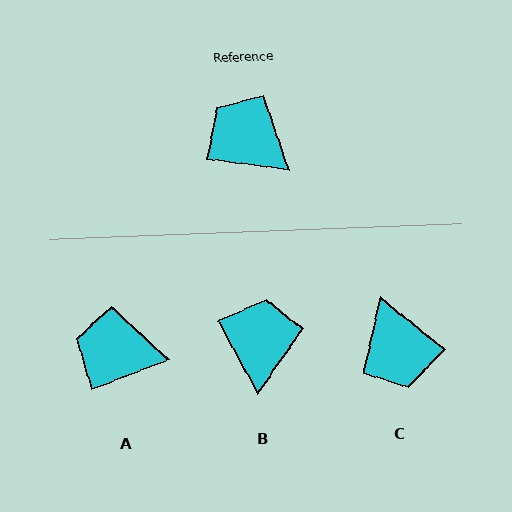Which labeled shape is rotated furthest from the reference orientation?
C, about 148 degrees away.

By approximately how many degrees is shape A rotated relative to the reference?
Approximately 28 degrees counter-clockwise.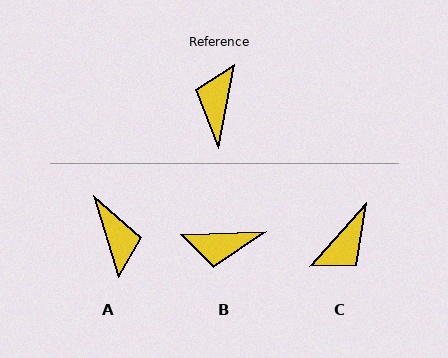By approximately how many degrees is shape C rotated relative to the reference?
Approximately 149 degrees counter-clockwise.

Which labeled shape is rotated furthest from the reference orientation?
A, about 152 degrees away.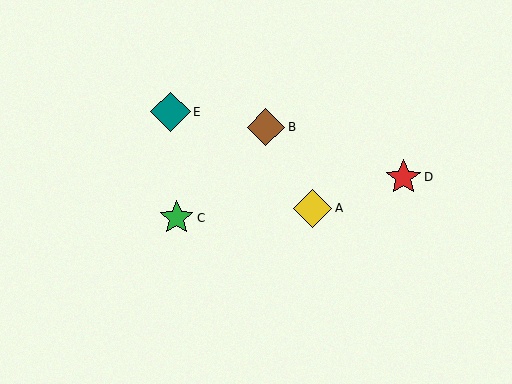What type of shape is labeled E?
Shape E is a teal diamond.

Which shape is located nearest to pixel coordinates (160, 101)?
The teal diamond (labeled E) at (171, 112) is nearest to that location.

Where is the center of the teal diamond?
The center of the teal diamond is at (171, 112).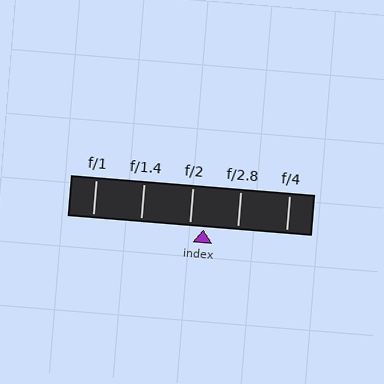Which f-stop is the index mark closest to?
The index mark is closest to f/2.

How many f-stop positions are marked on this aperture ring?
There are 5 f-stop positions marked.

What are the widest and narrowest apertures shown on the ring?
The widest aperture shown is f/1 and the narrowest is f/4.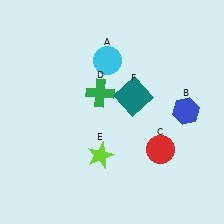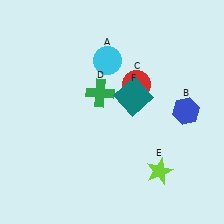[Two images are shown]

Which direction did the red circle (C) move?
The red circle (C) moved up.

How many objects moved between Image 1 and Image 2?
2 objects moved between the two images.